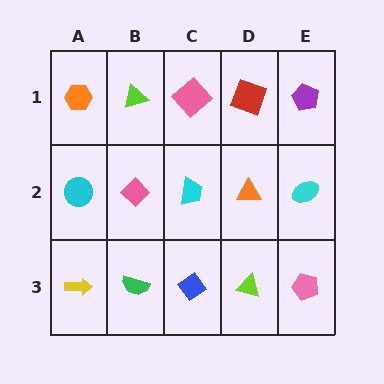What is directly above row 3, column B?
A pink diamond.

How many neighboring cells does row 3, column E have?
2.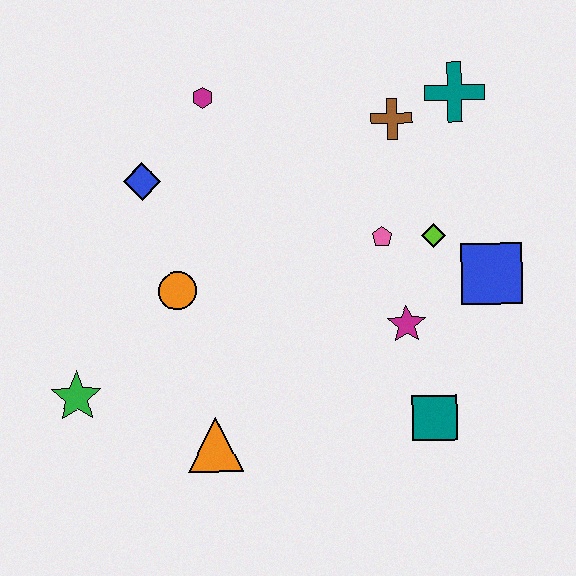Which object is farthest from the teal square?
The magenta hexagon is farthest from the teal square.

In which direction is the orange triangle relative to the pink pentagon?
The orange triangle is below the pink pentagon.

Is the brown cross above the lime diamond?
Yes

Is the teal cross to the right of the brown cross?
Yes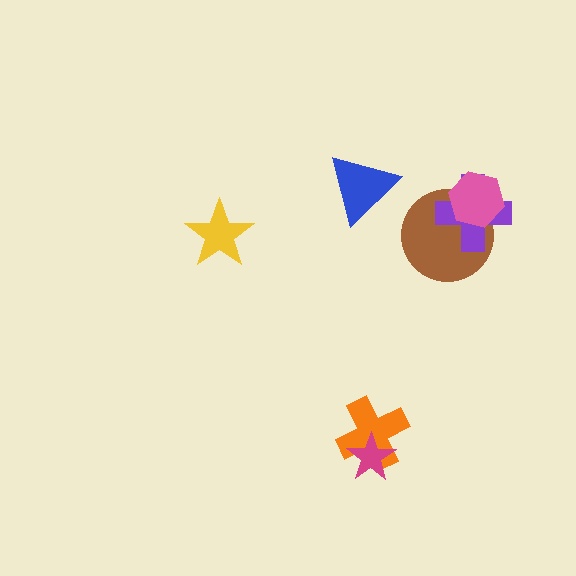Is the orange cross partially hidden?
Yes, it is partially covered by another shape.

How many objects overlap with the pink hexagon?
2 objects overlap with the pink hexagon.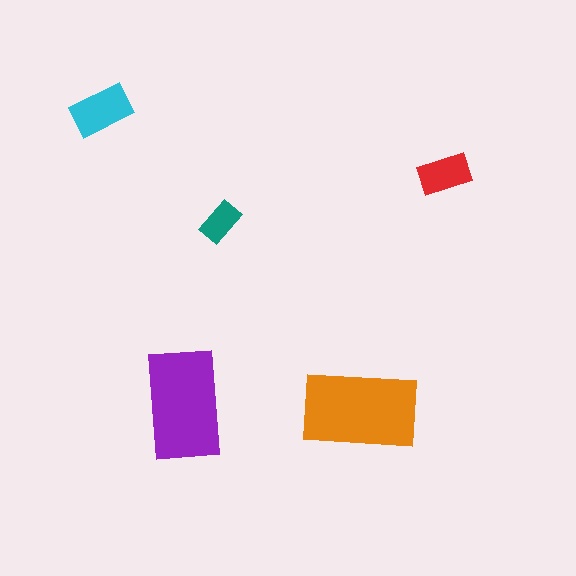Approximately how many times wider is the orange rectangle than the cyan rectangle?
About 2 times wider.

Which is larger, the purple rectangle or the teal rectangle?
The purple one.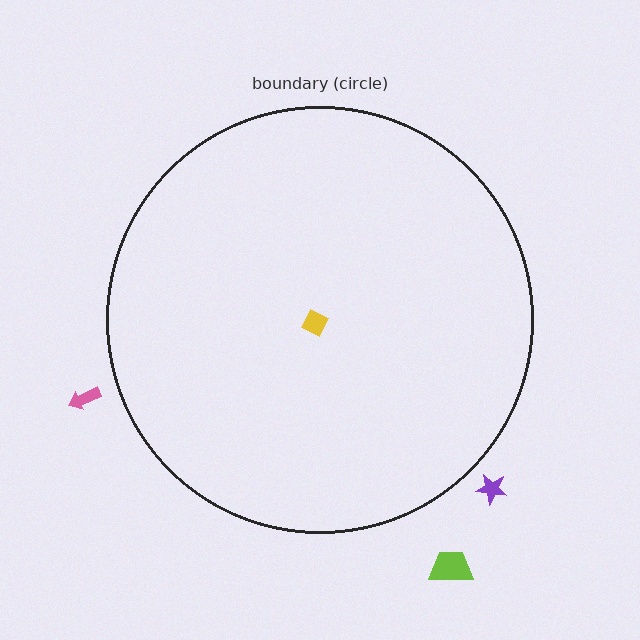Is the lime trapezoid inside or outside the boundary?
Outside.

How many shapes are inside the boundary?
1 inside, 3 outside.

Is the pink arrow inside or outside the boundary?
Outside.